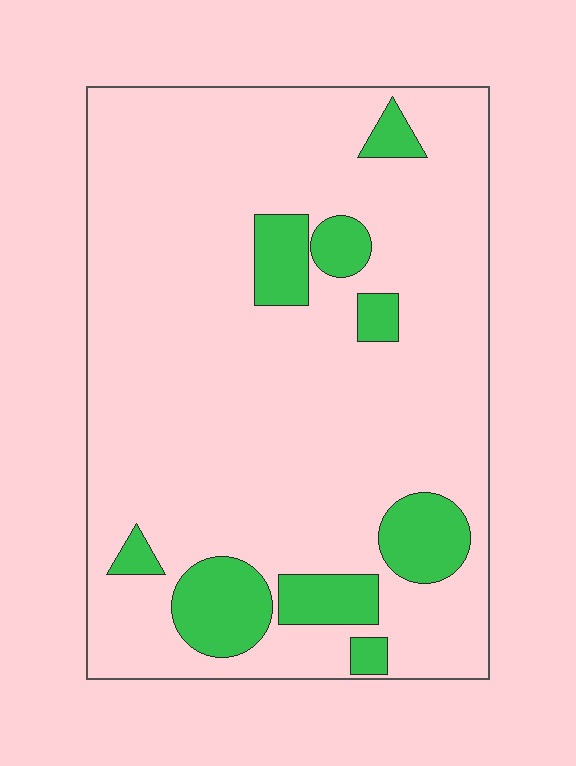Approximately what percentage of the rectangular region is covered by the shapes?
Approximately 15%.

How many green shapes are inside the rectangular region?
9.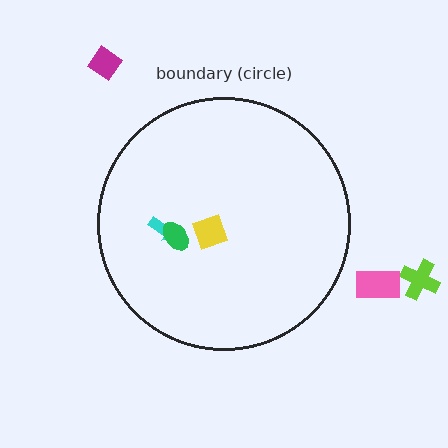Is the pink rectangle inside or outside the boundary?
Outside.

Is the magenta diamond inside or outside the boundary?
Outside.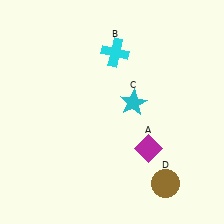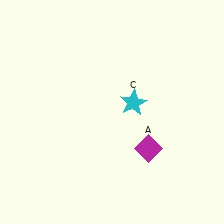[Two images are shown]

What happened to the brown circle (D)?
The brown circle (D) was removed in Image 2. It was in the bottom-right area of Image 1.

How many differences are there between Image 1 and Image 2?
There are 2 differences between the two images.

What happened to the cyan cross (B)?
The cyan cross (B) was removed in Image 2. It was in the top-right area of Image 1.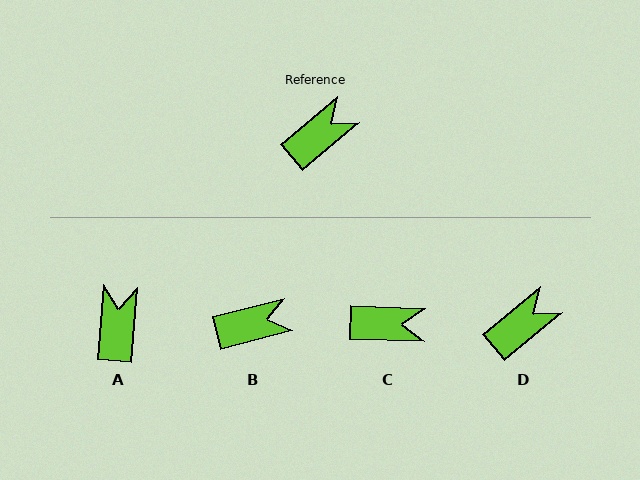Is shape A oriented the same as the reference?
No, it is off by about 45 degrees.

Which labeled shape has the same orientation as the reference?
D.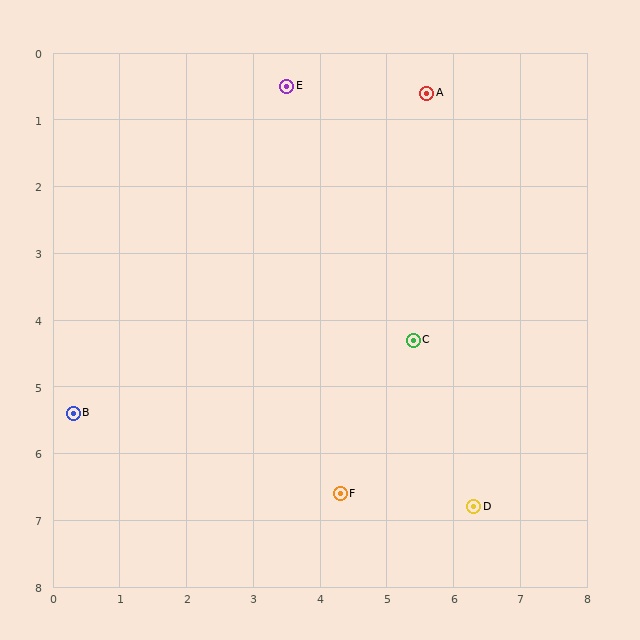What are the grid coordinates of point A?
Point A is at approximately (5.6, 0.6).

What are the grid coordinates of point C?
Point C is at approximately (5.4, 4.3).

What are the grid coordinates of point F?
Point F is at approximately (4.3, 6.6).